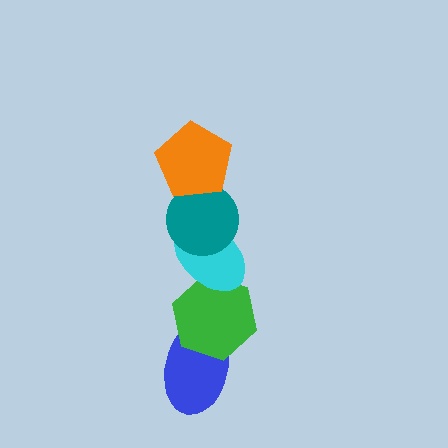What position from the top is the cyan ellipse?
The cyan ellipse is 3rd from the top.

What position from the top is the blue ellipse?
The blue ellipse is 5th from the top.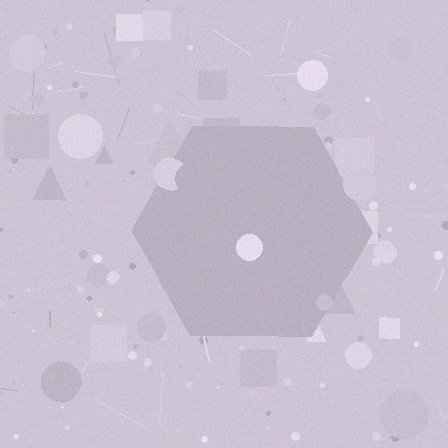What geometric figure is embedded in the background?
A hexagon is embedded in the background.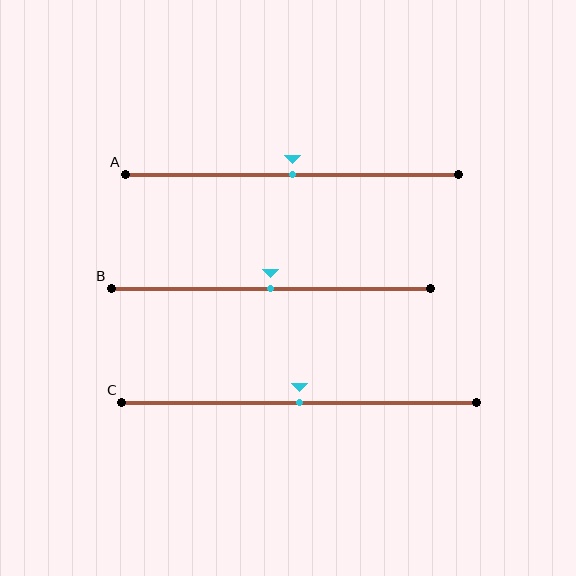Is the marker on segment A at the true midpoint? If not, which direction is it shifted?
Yes, the marker on segment A is at the true midpoint.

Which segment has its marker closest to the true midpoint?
Segment A has its marker closest to the true midpoint.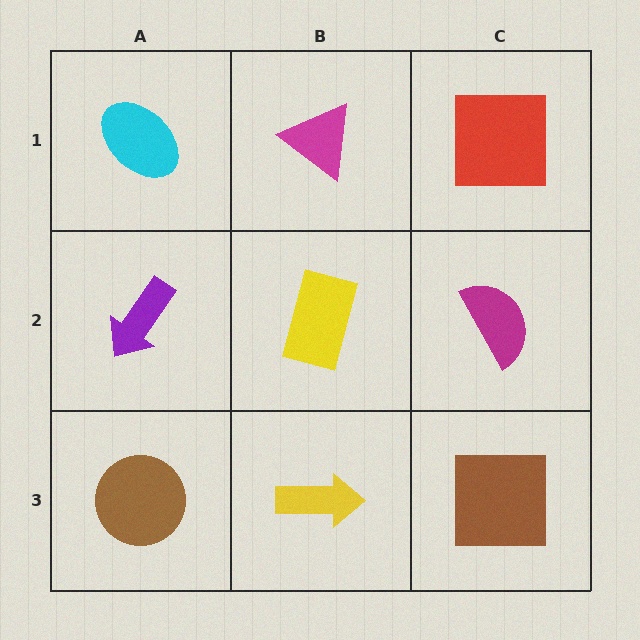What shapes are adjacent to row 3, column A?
A purple arrow (row 2, column A), a yellow arrow (row 3, column B).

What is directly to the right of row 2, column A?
A yellow rectangle.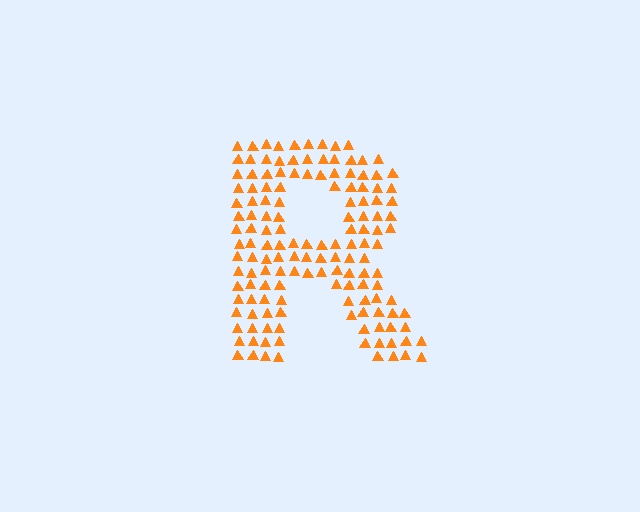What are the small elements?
The small elements are triangles.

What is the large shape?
The large shape is the letter R.